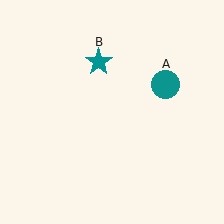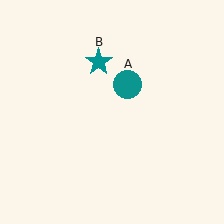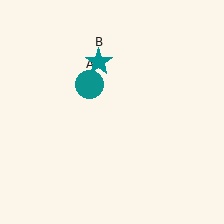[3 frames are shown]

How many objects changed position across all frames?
1 object changed position: teal circle (object A).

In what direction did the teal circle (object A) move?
The teal circle (object A) moved left.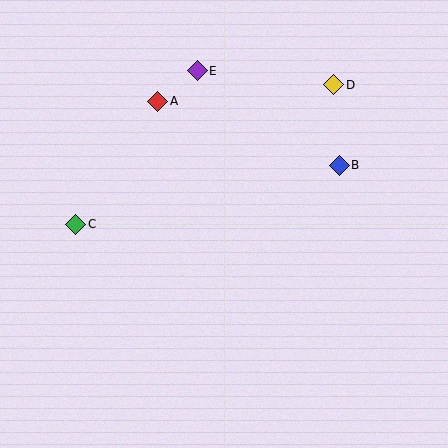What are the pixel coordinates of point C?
Point C is at (76, 224).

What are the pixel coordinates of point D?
Point D is at (334, 85).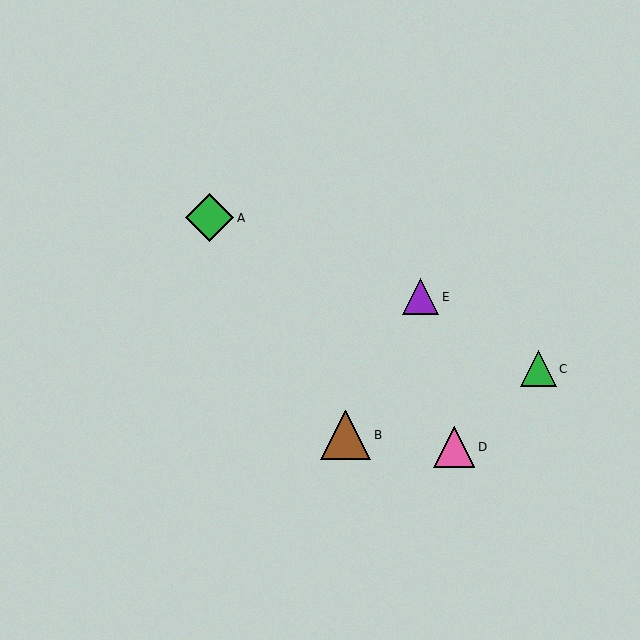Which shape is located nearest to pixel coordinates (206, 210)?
The green diamond (labeled A) at (210, 218) is nearest to that location.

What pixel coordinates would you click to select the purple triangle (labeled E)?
Click at (421, 297) to select the purple triangle E.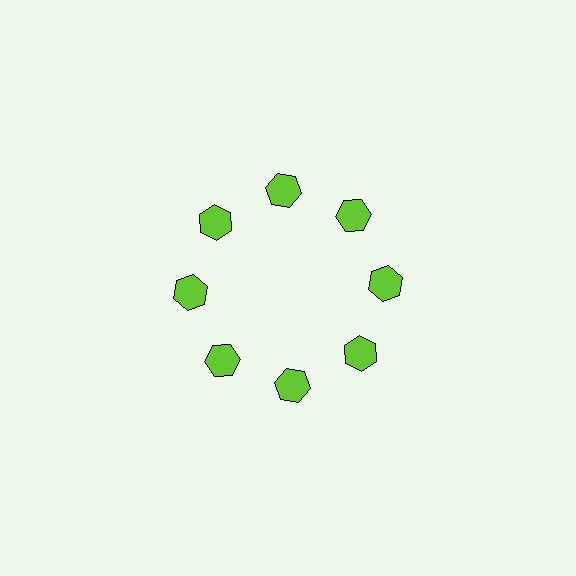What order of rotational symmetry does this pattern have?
This pattern has 8-fold rotational symmetry.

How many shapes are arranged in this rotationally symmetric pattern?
There are 8 shapes, arranged in 8 groups of 1.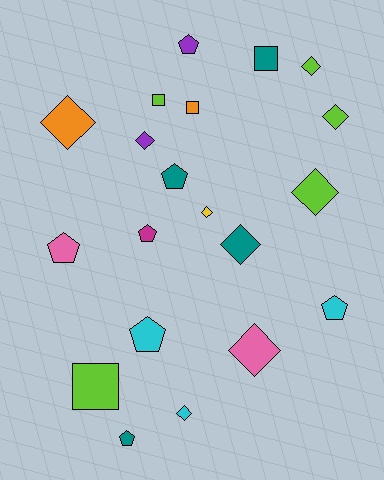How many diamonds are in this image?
There are 9 diamonds.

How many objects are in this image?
There are 20 objects.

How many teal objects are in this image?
There are 4 teal objects.